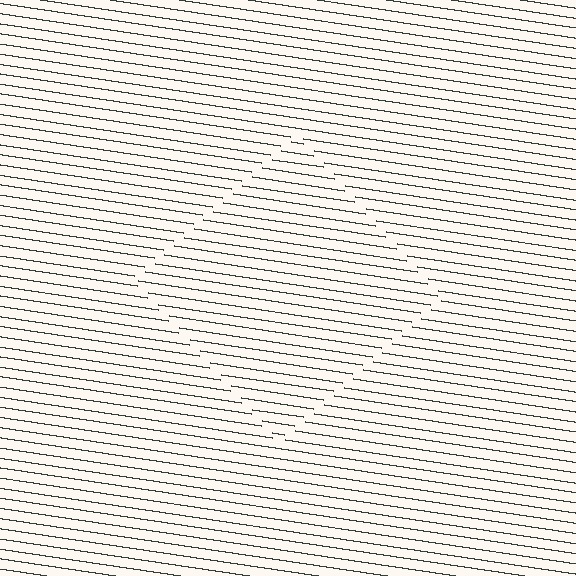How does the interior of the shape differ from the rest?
The interior of the shape contains the same grating, shifted by half a period — the contour is defined by the phase discontinuity where line-ends from the inner and outer gratings abut.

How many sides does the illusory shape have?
4 sides — the line-ends trace a square.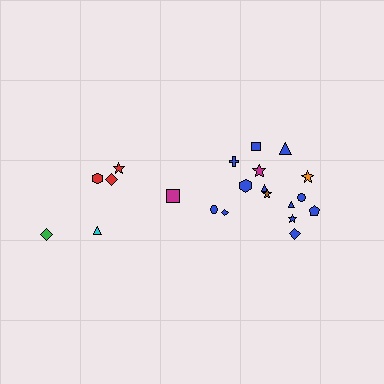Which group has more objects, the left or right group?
The right group.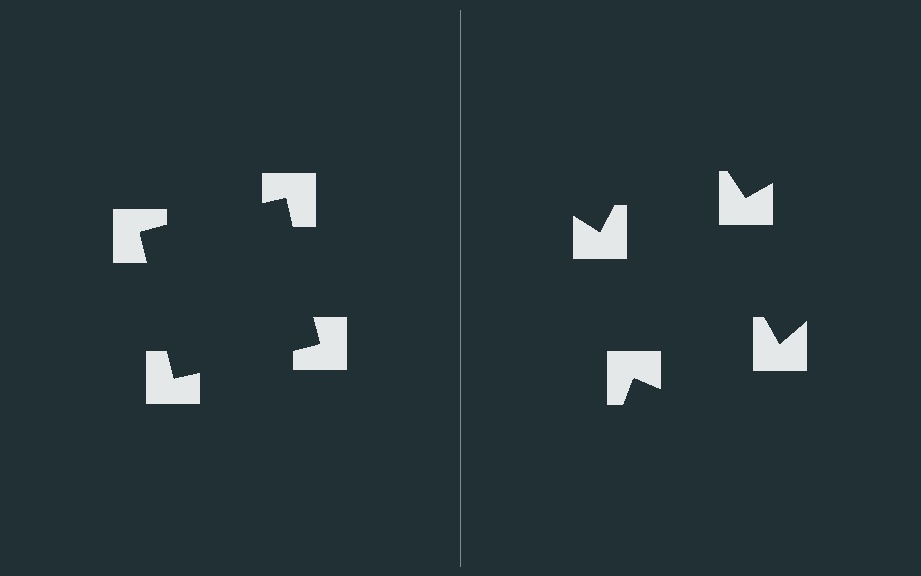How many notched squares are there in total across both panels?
8 — 4 on each side.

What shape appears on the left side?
An illusory square.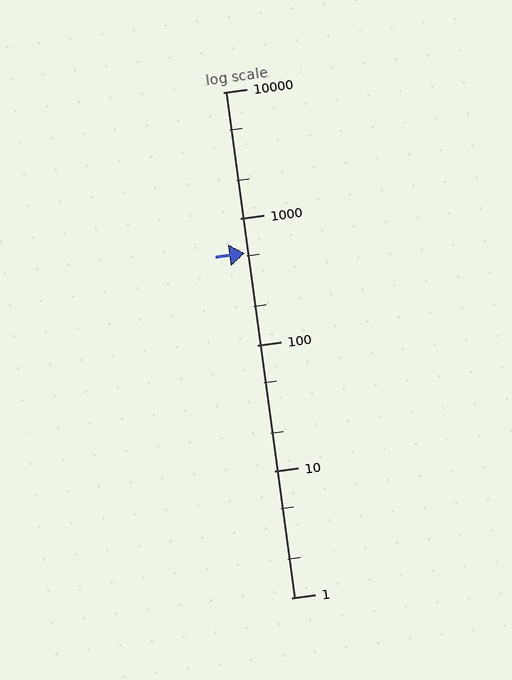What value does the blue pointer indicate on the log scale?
The pointer indicates approximately 530.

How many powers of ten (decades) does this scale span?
The scale spans 4 decades, from 1 to 10000.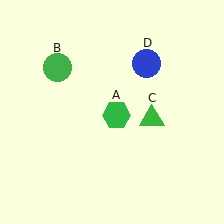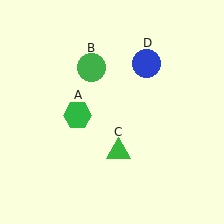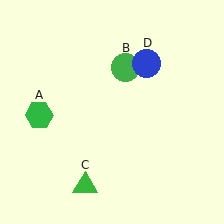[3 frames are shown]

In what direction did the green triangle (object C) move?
The green triangle (object C) moved down and to the left.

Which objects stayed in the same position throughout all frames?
Blue circle (object D) remained stationary.